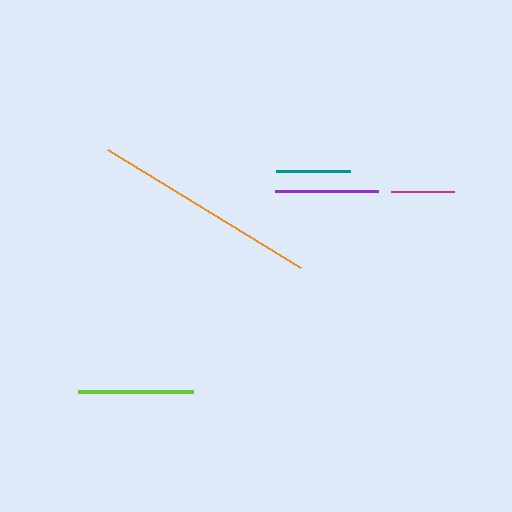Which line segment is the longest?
The orange line is the longest at approximately 227 pixels.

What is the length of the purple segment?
The purple segment is approximately 102 pixels long.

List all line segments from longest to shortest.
From longest to shortest: orange, lime, purple, teal, magenta.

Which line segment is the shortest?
The magenta line is the shortest at approximately 64 pixels.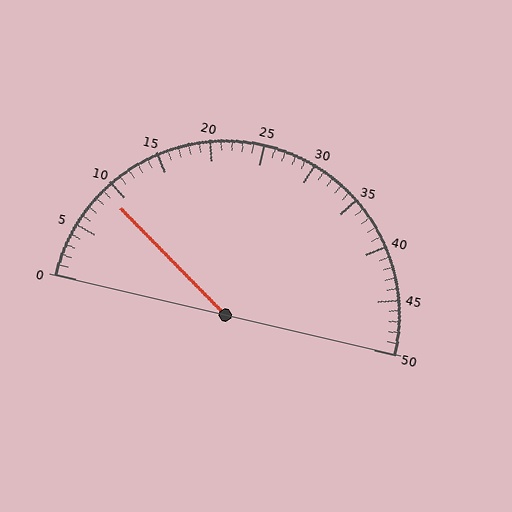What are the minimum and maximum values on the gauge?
The gauge ranges from 0 to 50.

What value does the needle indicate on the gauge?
The needle indicates approximately 9.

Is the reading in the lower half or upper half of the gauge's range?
The reading is in the lower half of the range (0 to 50).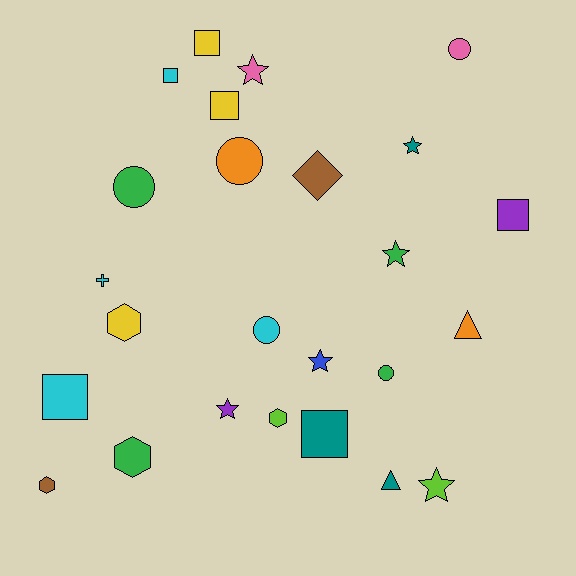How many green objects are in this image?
There are 4 green objects.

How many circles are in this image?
There are 5 circles.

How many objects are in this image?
There are 25 objects.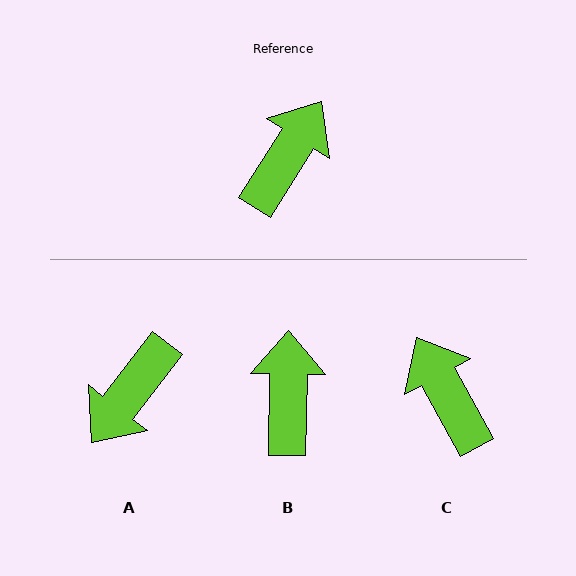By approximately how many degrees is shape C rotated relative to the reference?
Approximately 61 degrees counter-clockwise.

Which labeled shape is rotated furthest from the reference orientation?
A, about 174 degrees away.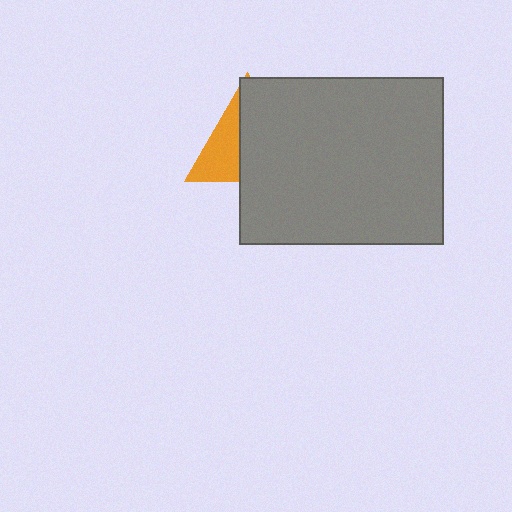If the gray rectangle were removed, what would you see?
You would see the complete orange triangle.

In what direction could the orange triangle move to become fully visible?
The orange triangle could move left. That would shift it out from behind the gray rectangle entirely.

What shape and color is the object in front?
The object in front is a gray rectangle.